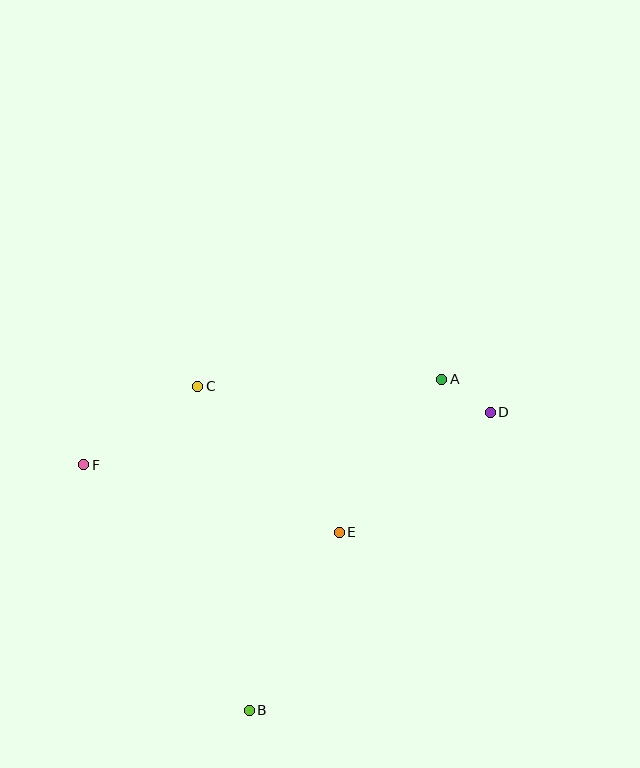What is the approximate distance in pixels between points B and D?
The distance between B and D is approximately 383 pixels.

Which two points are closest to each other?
Points A and D are closest to each other.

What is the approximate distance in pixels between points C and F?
The distance between C and F is approximately 138 pixels.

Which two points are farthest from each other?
Points D and F are farthest from each other.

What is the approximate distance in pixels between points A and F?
The distance between A and F is approximately 368 pixels.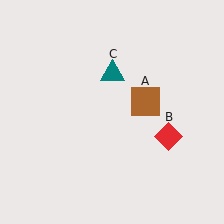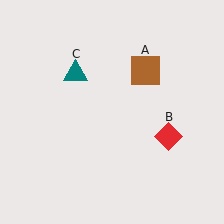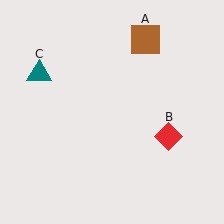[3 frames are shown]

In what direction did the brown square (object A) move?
The brown square (object A) moved up.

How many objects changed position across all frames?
2 objects changed position: brown square (object A), teal triangle (object C).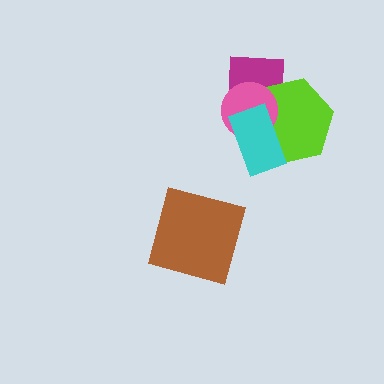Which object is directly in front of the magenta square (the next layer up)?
The lime hexagon is directly in front of the magenta square.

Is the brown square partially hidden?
No, no other shape covers it.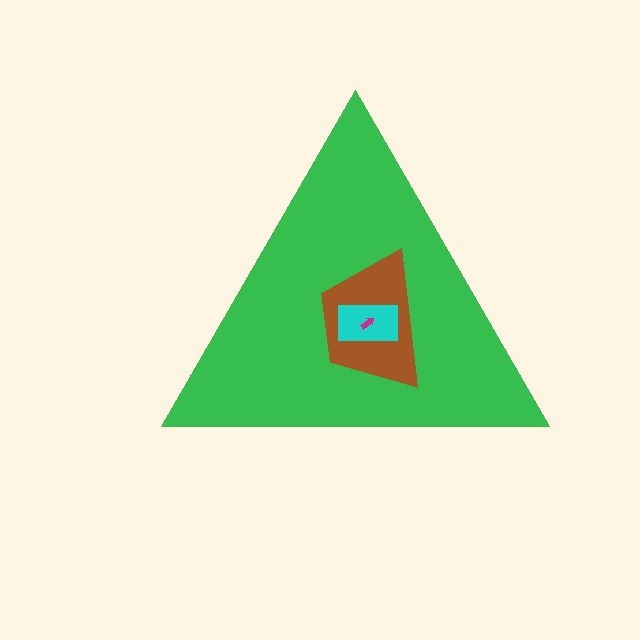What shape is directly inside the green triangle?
The brown trapezoid.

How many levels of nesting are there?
4.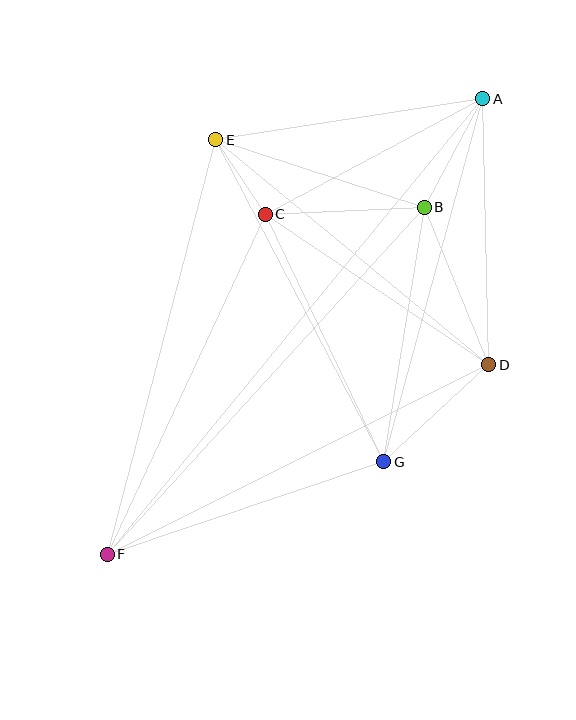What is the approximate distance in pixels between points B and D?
The distance between B and D is approximately 170 pixels.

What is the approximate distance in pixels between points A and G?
The distance between A and G is approximately 376 pixels.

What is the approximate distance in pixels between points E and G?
The distance between E and G is approximately 363 pixels.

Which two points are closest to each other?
Points C and E are closest to each other.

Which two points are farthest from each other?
Points A and F are farthest from each other.